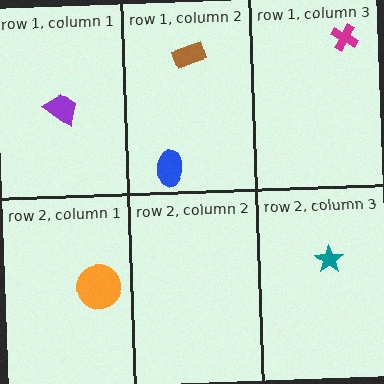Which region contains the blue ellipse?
The row 1, column 2 region.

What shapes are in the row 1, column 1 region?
The purple trapezoid.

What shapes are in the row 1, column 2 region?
The blue ellipse, the brown rectangle.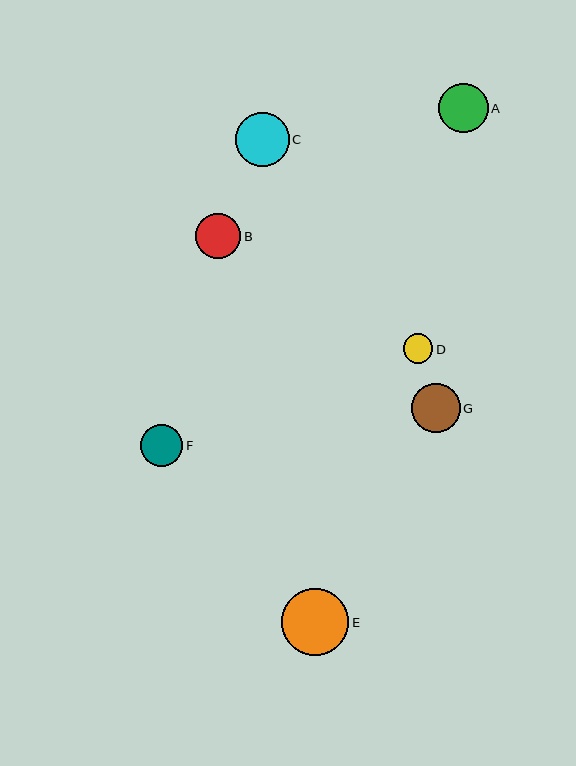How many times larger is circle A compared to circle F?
Circle A is approximately 1.2 times the size of circle F.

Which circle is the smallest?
Circle D is the smallest with a size of approximately 30 pixels.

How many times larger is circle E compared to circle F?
Circle E is approximately 1.6 times the size of circle F.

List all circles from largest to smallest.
From largest to smallest: E, C, A, G, B, F, D.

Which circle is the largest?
Circle E is the largest with a size of approximately 67 pixels.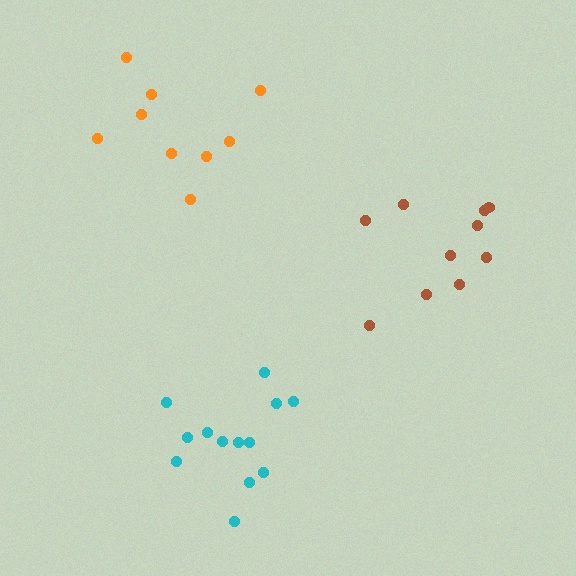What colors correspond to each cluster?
The clusters are colored: orange, brown, cyan.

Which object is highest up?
The orange cluster is topmost.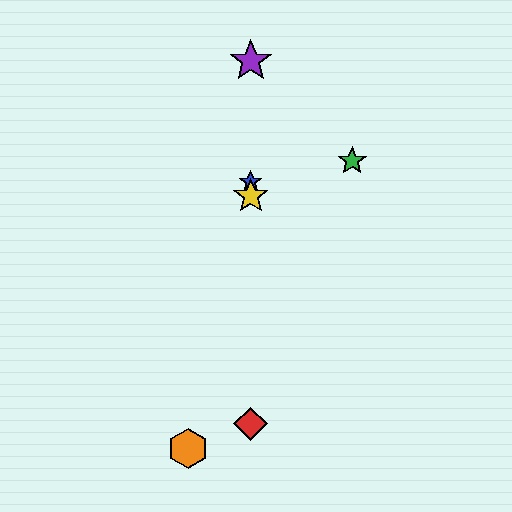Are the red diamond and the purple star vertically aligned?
Yes, both are at x≈251.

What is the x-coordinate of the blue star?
The blue star is at x≈251.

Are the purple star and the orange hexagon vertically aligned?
No, the purple star is at x≈251 and the orange hexagon is at x≈188.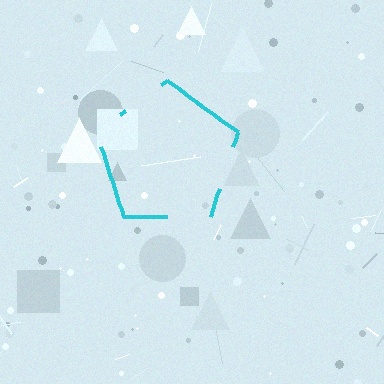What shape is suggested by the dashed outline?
The dashed outline suggests a pentagon.